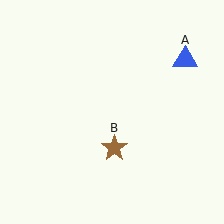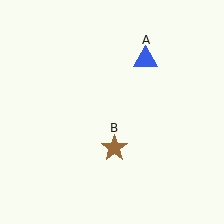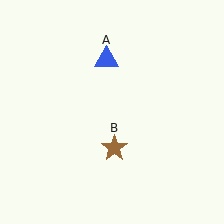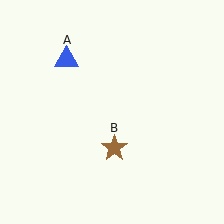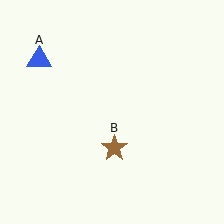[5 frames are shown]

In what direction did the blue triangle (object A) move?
The blue triangle (object A) moved left.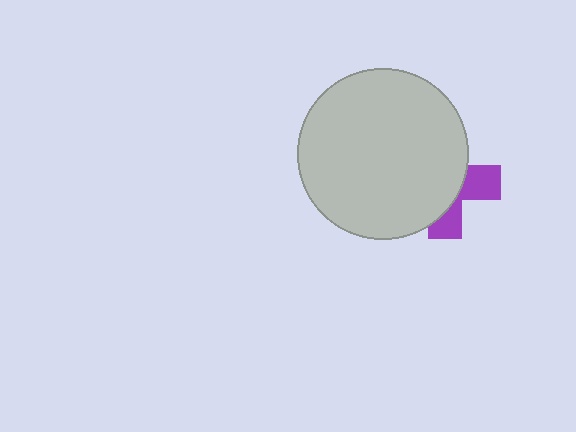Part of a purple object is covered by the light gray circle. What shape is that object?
It is a cross.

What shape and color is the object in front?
The object in front is a light gray circle.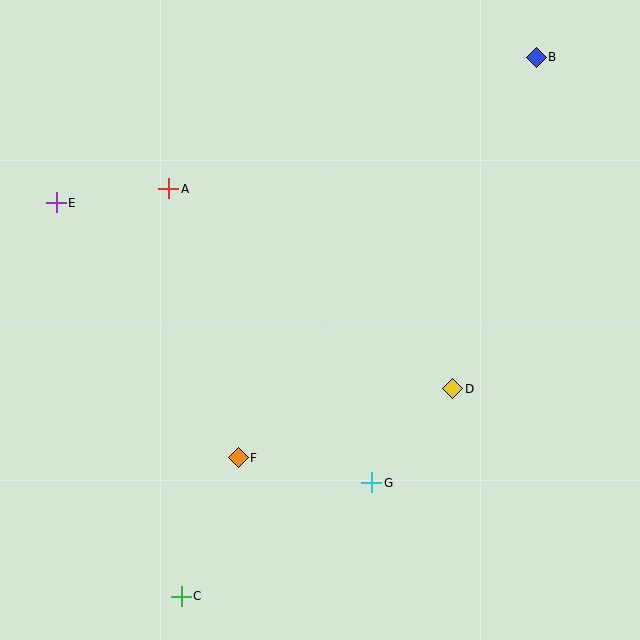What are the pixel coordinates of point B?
Point B is at (536, 57).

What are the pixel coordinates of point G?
Point G is at (372, 483).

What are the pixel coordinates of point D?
Point D is at (453, 389).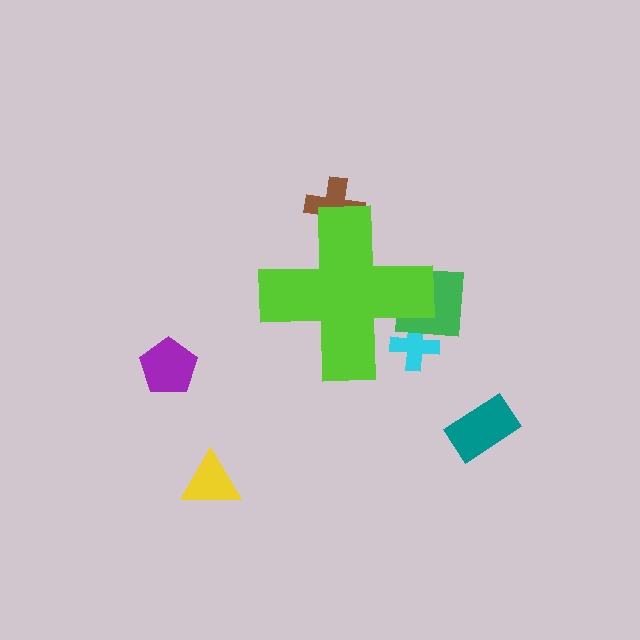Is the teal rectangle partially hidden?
No, the teal rectangle is fully visible.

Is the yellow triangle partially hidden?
No, the yellow triangle is fully visible.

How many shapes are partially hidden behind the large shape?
3 shapes are partially hidden.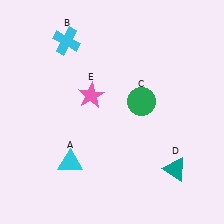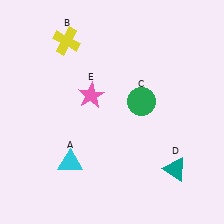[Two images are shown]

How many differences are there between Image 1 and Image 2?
There is 1 difference between the two images.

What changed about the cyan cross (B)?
In Image 1, B is cyan. In Image 2, it changed to yellow.